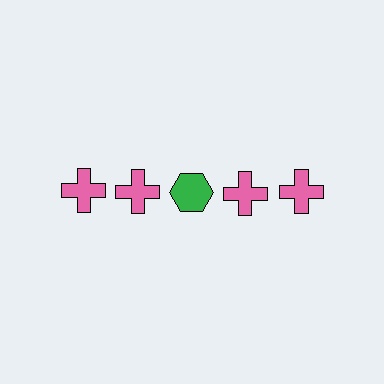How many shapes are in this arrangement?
There are 5 shapes arranged in a grid pattern.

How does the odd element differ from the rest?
It differs in both color (green instead of pink) and shape (hexagon instead of cross).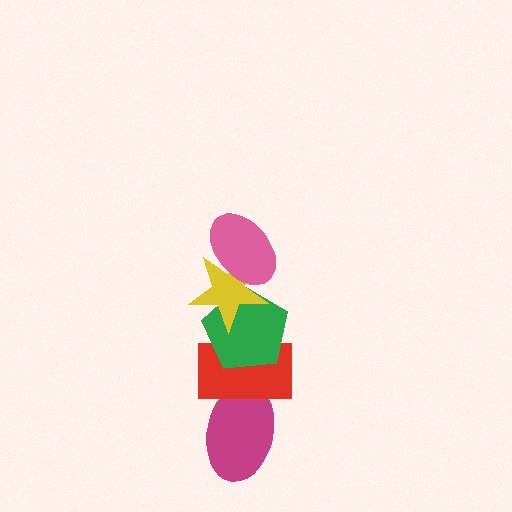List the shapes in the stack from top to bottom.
From top to bottom: the pink ellipse, the yellow star, the green pentagon, the red rectangle, the magenta ellipse.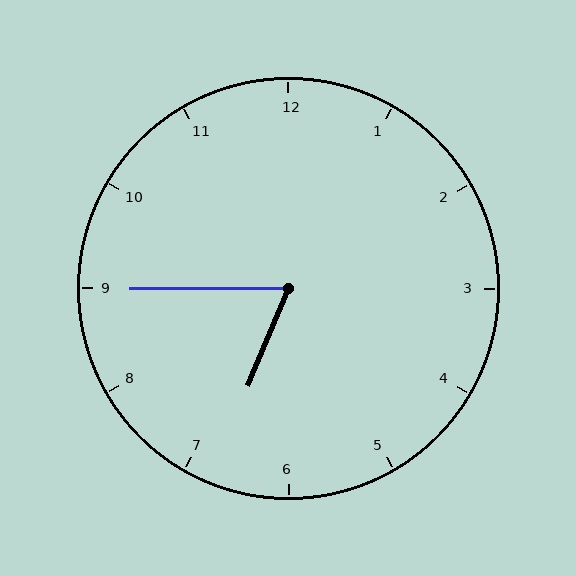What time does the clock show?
6:45.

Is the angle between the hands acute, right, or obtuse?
It is acute.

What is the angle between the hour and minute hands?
Approximately 68 degrees.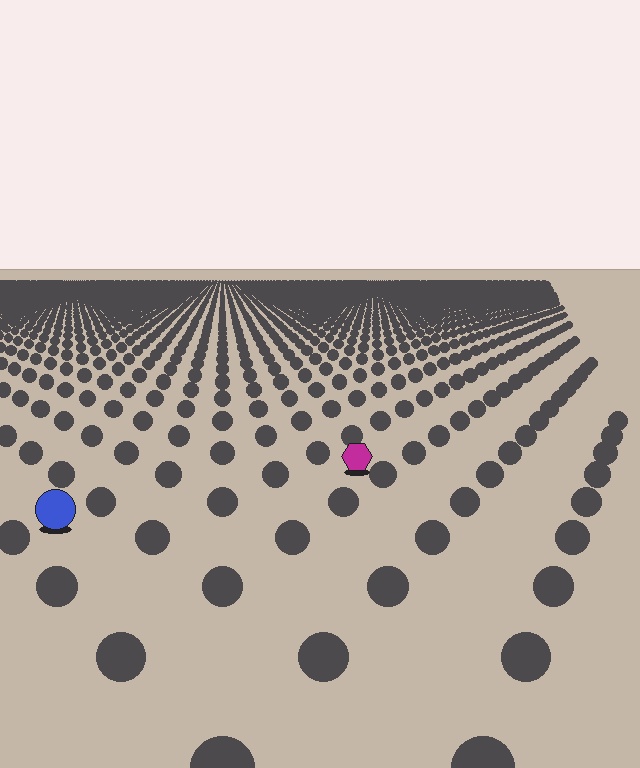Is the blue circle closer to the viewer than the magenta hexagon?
Yes. The blue circle is closer — you can tell from the texture gradient: the ground texture is coarser near it.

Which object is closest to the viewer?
The blue circle is closest. The texture marks near it are larger and more spread out.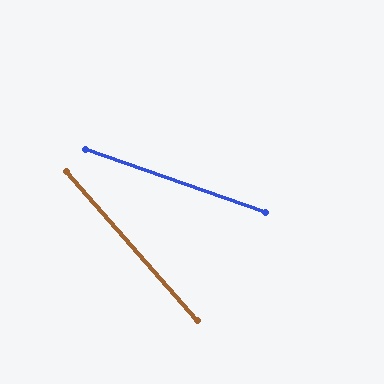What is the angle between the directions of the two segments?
Approximately 29 degrees.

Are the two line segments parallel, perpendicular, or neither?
Neither parallel nor perpendicular — they differ by about 29°.